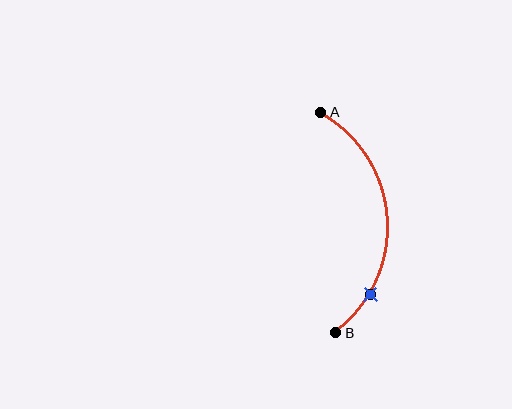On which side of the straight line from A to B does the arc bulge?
The arc bulges to the right of the straight line connecting A and B.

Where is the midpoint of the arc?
The arc midpoint is the point on the curve farthest from the straight line joining A and B. It sits to the right of that line.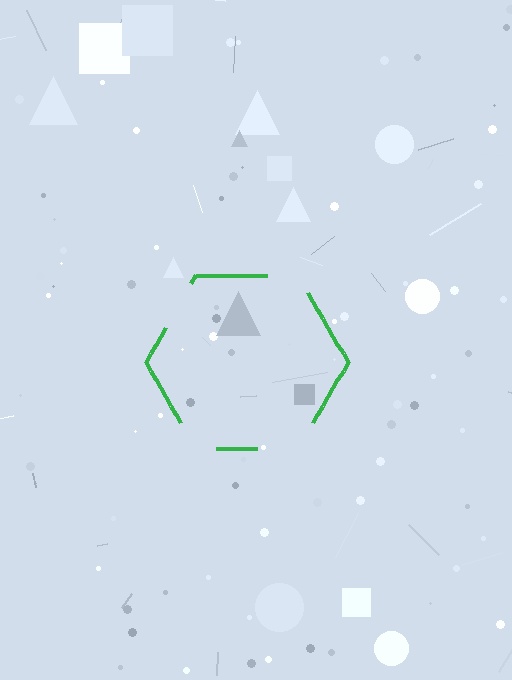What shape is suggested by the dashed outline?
The dashed outline suggests a hexagon.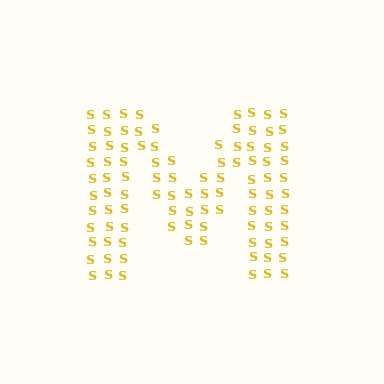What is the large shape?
The large shape is the letter M.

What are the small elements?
The small elements are letter S's.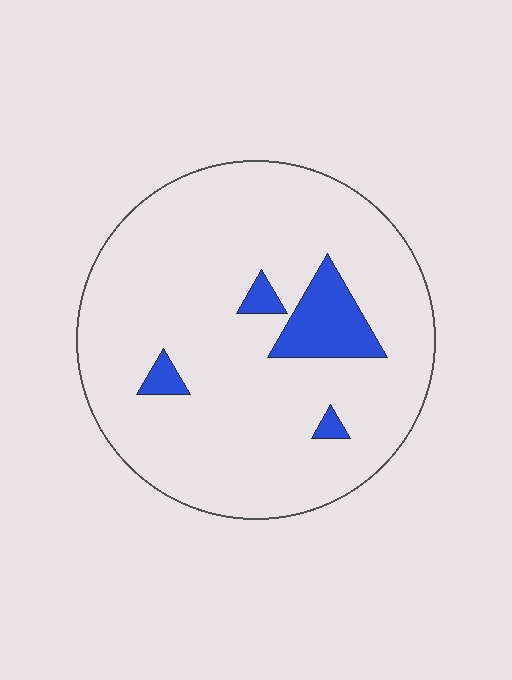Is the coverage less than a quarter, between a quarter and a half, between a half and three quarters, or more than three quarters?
Less than a quarter.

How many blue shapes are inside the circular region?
4.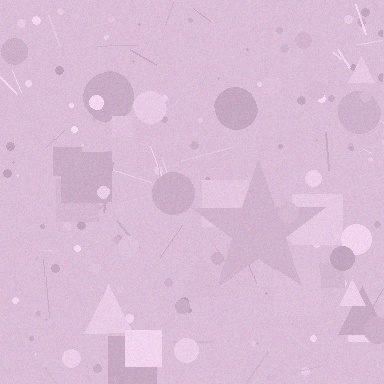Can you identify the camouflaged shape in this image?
The camouflaged shape is a star.